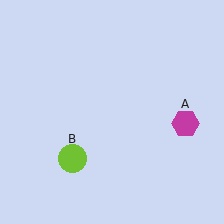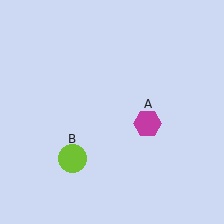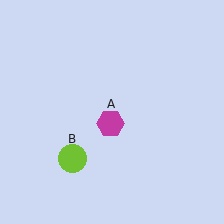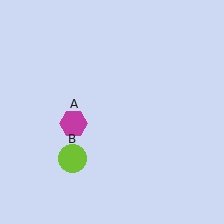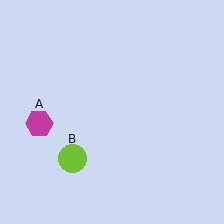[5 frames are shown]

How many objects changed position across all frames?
1 object changed position: magenta hexagon (object A).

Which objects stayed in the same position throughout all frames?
Lime circle (object B) remained stationary.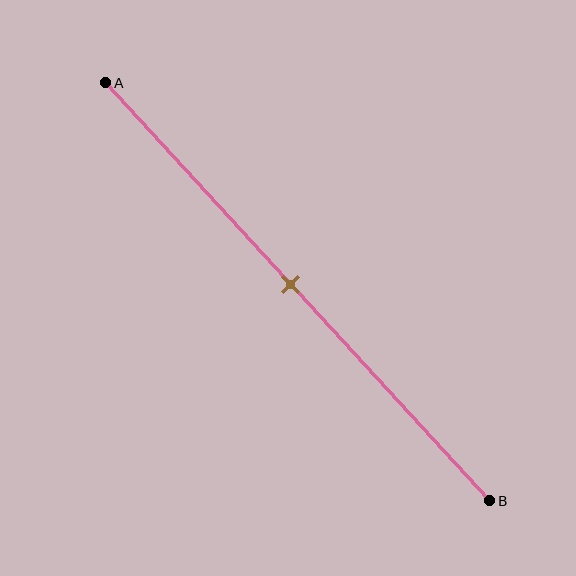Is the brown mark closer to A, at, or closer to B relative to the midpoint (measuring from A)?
The brown mark is approximately at the midpoint of segment AB.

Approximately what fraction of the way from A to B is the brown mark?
The brown mark is approximately 50% of the way from A to B.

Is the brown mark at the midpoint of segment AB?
Yes, the mark is approximately at the midpoint.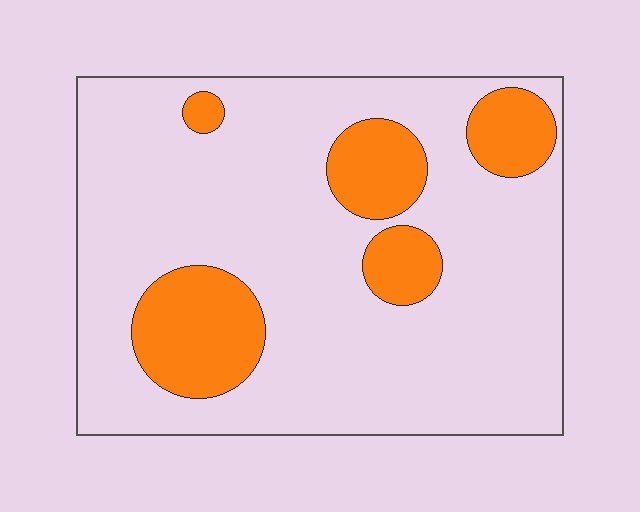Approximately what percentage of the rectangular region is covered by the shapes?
Approximately 20%.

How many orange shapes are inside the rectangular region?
5.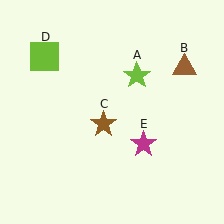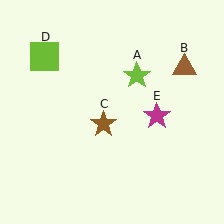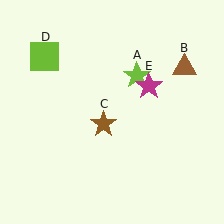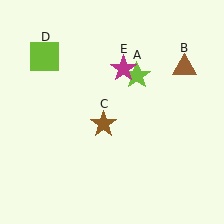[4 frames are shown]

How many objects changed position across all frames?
1 object changed position: magenta star (object E).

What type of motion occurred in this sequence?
The magenta star (object E) rotated counterclockwise around the center of the scene.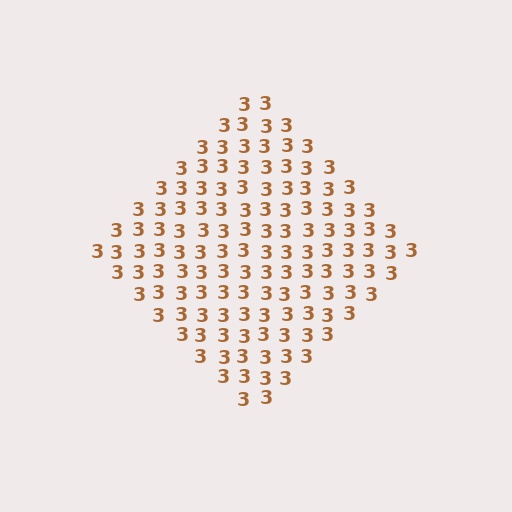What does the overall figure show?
The overall figure shows a diamond.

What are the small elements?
The small elements are digit 3's.